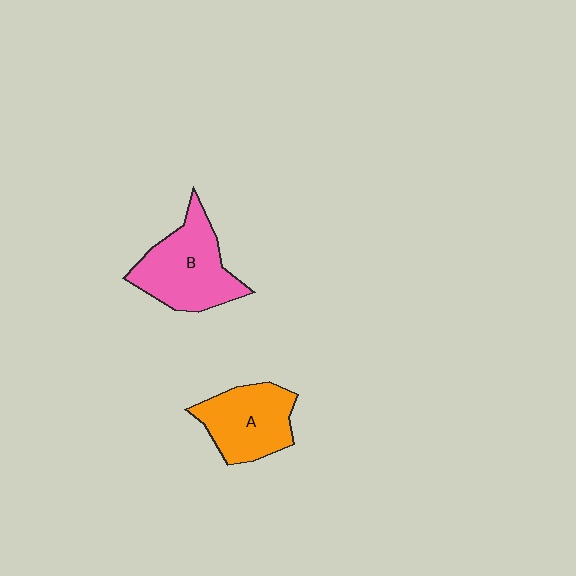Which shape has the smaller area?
Shape A (orange).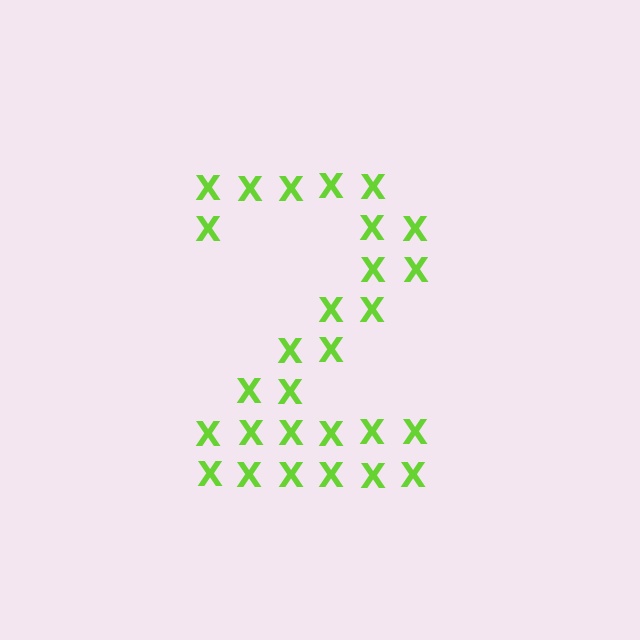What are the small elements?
The small elements are letter X's.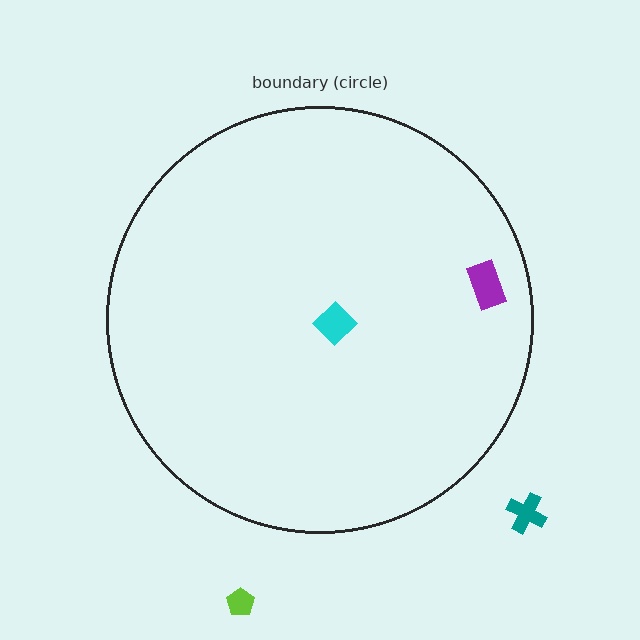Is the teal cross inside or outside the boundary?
Outside.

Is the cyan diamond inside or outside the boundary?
Inside.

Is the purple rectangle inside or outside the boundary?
Inside.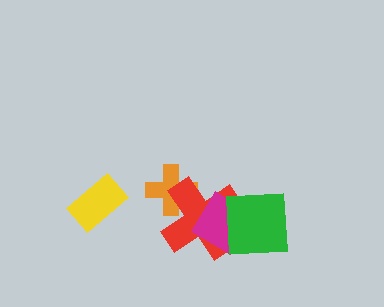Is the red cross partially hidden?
Yes, it is partially covered by another shape.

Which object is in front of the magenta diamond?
The green square is in front of the magenta diamond.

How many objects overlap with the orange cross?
1 object overlaps with the orange cross.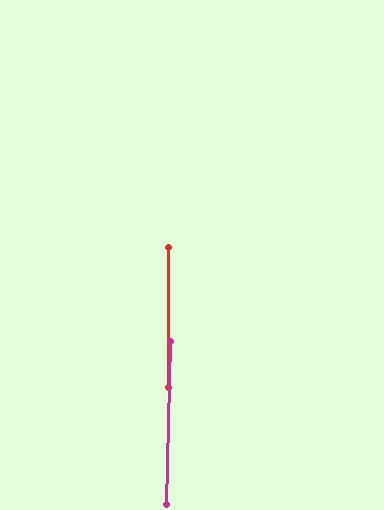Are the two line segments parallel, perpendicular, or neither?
Parallel — their directions differ by only 1.4°.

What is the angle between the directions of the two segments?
Approximately 1 degree.